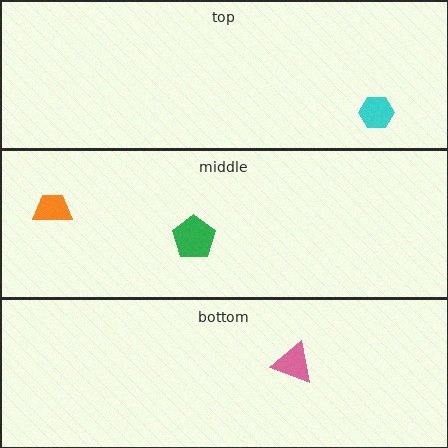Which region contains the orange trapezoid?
The middle region.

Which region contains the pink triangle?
The bottom region.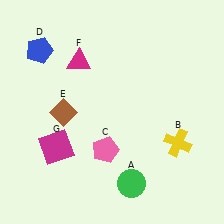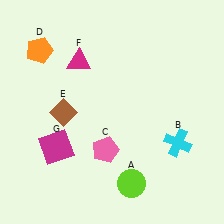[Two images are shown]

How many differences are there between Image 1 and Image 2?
There are 3 differences between the two images.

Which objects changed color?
A changed from green to lime. B changed from yellow to cyan. D changed from blue to orange.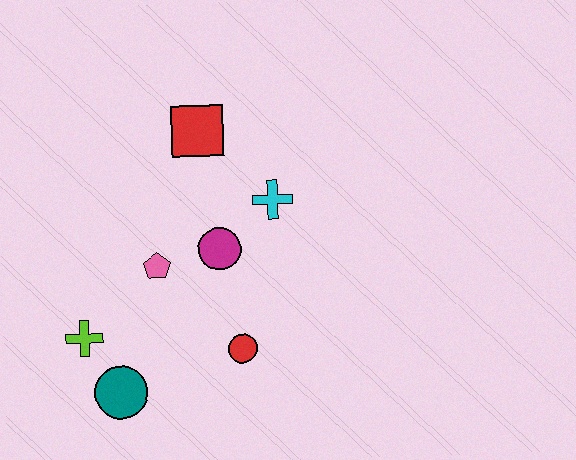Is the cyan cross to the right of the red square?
Yes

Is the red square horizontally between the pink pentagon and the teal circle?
No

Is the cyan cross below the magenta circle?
No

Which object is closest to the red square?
The cyan cross is closest to the red square.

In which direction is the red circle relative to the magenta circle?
The red circle is below the magenta circle.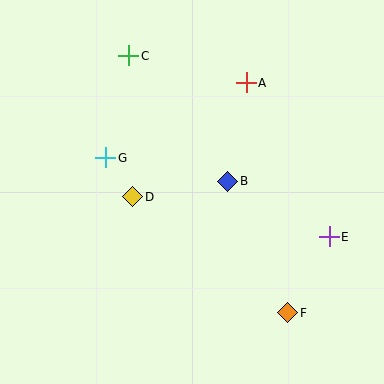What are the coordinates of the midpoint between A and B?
The midpoint between A and B is at (237, 132).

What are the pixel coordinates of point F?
Point F is at (288, 313).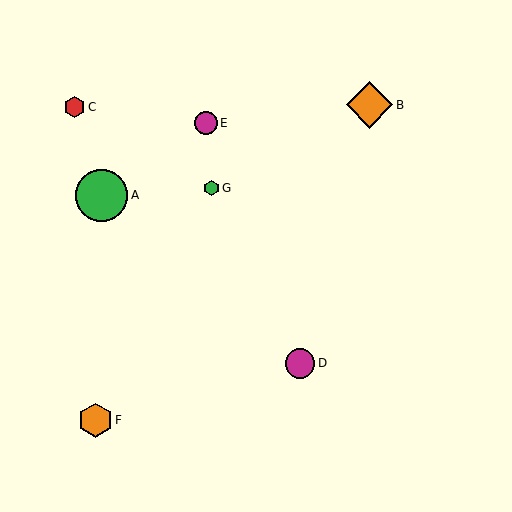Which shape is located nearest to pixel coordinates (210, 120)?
The magenta circle (labeled E) at (206, 123) is nearest to that location.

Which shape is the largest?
The green circle (labeled A) is the largest.